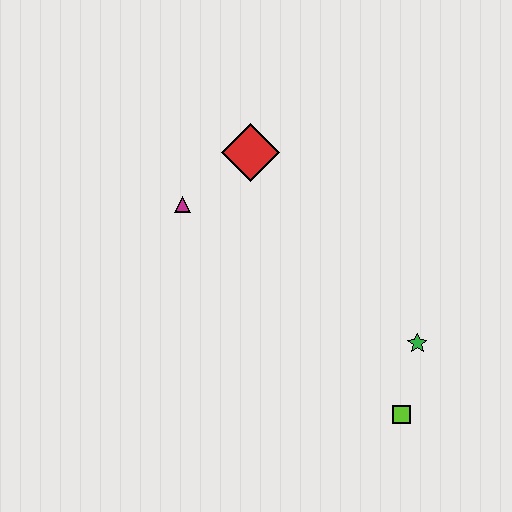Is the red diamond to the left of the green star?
Yes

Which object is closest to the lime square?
The green star is closest to the lime square.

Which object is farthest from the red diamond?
The lime square is farthest from the red diamond.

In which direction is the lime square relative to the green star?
The lime square is below the green star.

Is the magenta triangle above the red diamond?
No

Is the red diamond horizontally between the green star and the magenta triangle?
Yes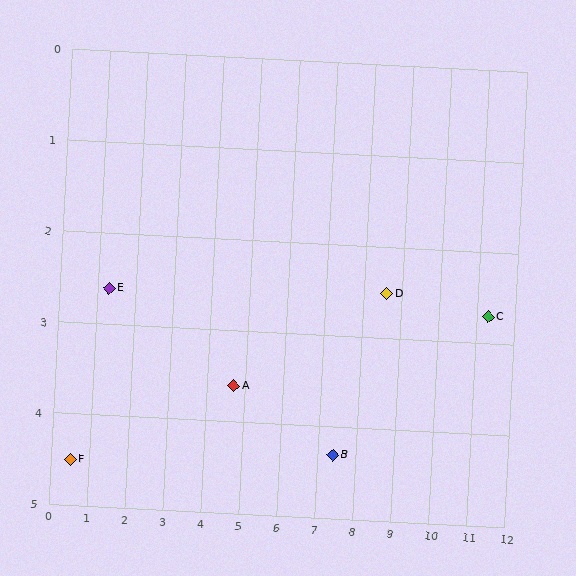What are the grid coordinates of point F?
Point F is at approximately (0.5, 4.5).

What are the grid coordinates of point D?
Point D is at approximately (8.6, 2.5).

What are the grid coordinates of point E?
Point E is at approximately (1.3, 2.6).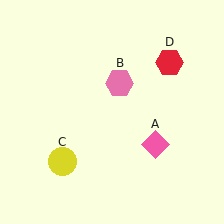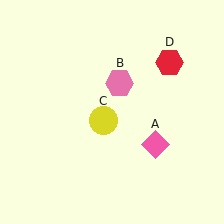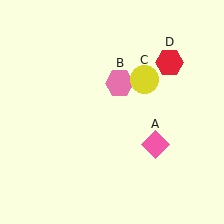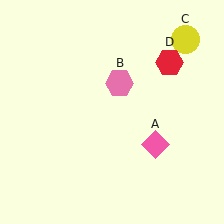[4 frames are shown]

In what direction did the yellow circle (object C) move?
The yellow circle (object C) moved up and to the right.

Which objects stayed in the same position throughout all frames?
Pink diamond (object A) and pink hexagon (object B) and red hexagon (object D) remained stationary.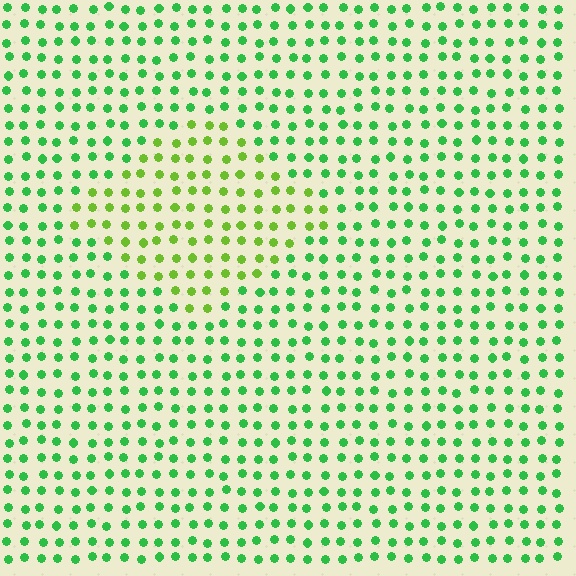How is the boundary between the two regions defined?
The boundary is defined purely by a slight shift in hue (about 37 degrees). Spacing, size, and orientation are identical on both sides.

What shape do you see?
I see a diamond.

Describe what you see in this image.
The image is filled with small green elements in a uniform arrangement. A diamond-shaped region is visible where the elements are tinted to a slightly different hue, forming a subtle color boundary.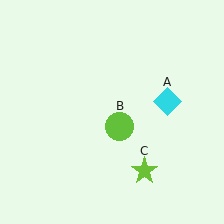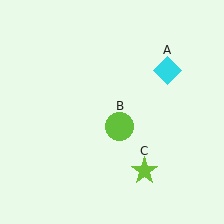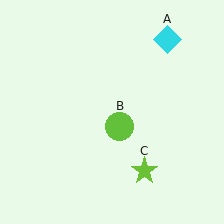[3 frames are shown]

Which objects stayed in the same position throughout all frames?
Lime circle (object B) and lime star (object C) remained stationary.